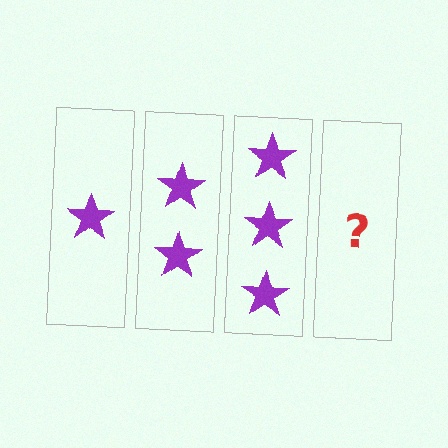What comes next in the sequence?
The next element should be 4 stars.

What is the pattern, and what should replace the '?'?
The pattern is that each step adds one more star. The '?' should be 4 stars.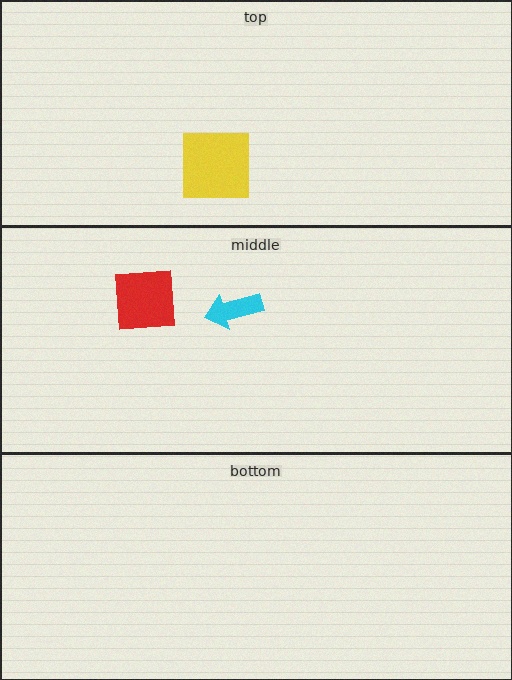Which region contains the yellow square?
The top region.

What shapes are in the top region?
The yellow square.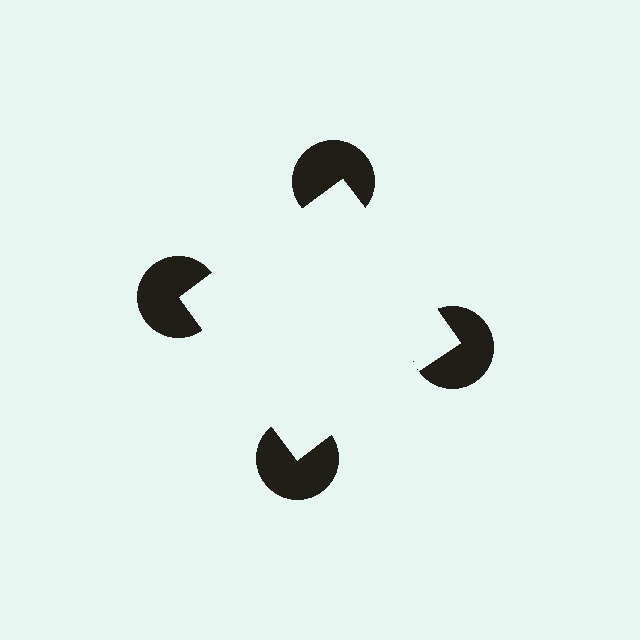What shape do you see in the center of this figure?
An illusory square — its edges are inferred from the aligned wedge cuts in the pac-man discs, not physically drawn.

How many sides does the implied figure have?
4 sides.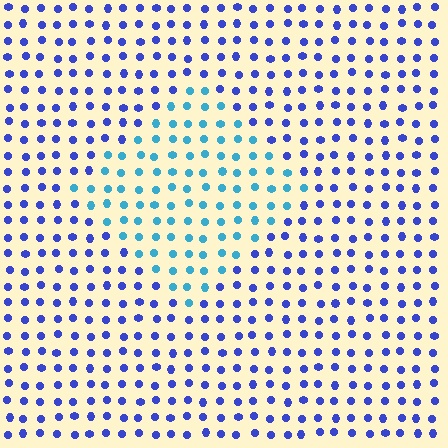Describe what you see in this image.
The image is filled with small blue elements in a uniform arrangement. A diamond-shaped region is visible where the elements are tinted to a slightly different hue, forming a subtle color boundary.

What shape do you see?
I see a diamond.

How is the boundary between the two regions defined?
The boundary is defined purely by a slight shift in hue (about 42 degrees). Spacing, size, and orientation are identical on both sides.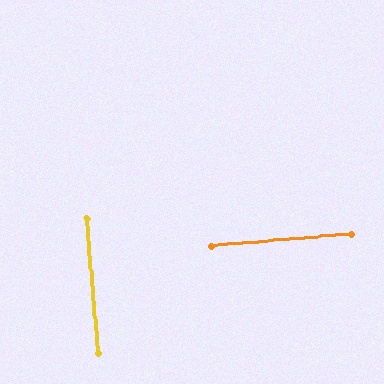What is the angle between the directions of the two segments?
Approximately 90 degrees.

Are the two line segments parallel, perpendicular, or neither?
Perpendicular — they meet at approximately 90°.